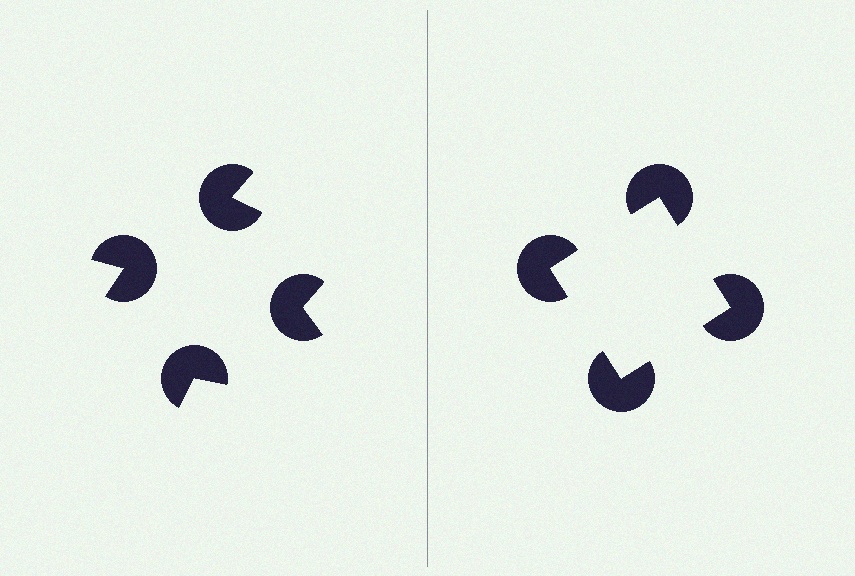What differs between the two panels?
The pac-man discs are positioned identically on both sides; only the wedge orientations differ. On the right they align to a square; on the left they are misaligned.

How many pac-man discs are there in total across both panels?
8 — 4 on each side.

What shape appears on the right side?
An illusory square.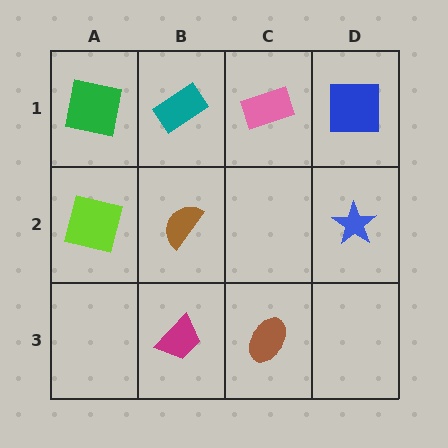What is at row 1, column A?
A green square.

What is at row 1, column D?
A blue square.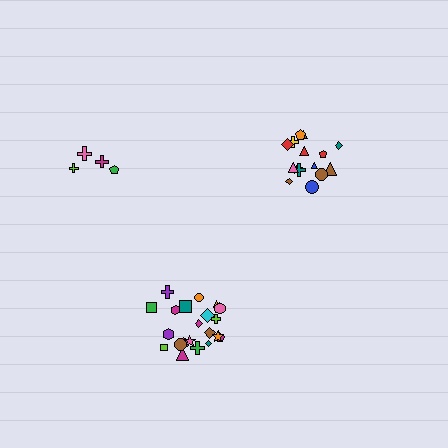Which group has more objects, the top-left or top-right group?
The top-right group.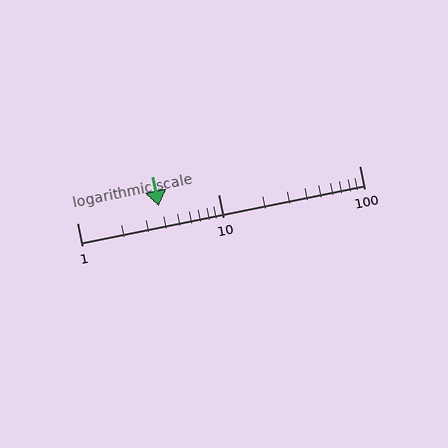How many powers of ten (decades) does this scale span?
The scale spans 2 decades, from 1 to 100.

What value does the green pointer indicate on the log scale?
The pointer indicates approximately 3.8.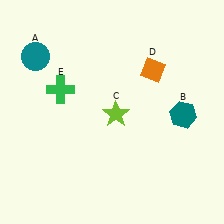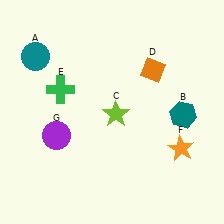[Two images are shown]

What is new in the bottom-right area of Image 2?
An orange star (F) was added in the bottom-right area of Image 2.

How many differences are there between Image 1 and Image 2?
There are 2 differences between the two images.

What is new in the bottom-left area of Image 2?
A purple circle (G) was added in the bottom-left area of Image 2.